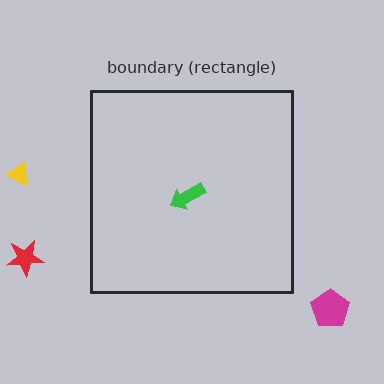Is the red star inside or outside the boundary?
Outside.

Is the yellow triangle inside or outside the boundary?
Outside.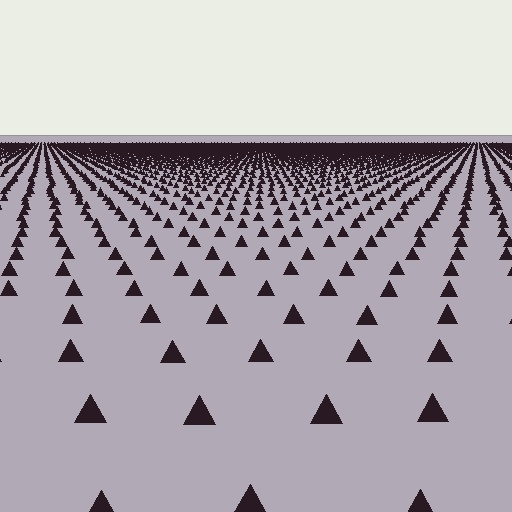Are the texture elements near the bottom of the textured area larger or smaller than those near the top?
Larger. Near the bottom, elements are closer to the viewer and appear at a bigger on-screen size.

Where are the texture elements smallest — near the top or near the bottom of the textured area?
Near the top.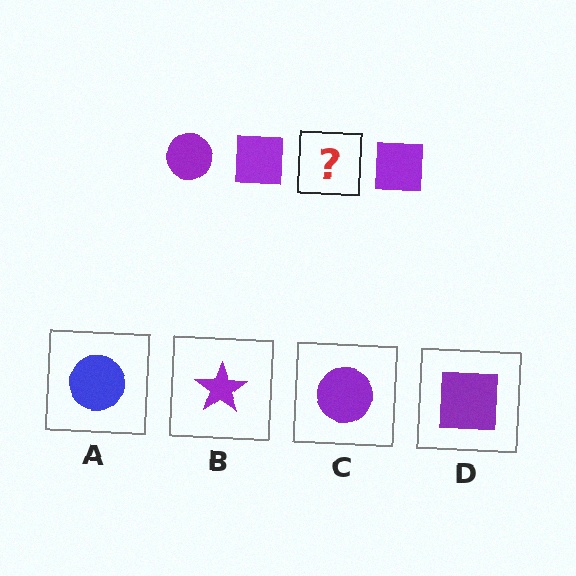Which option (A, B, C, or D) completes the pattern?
C.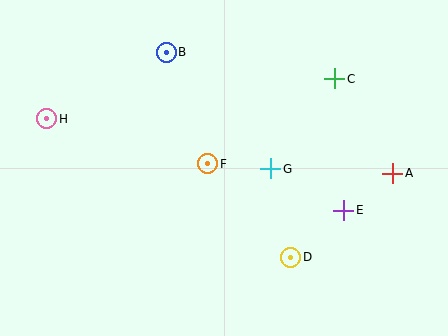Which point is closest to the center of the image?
Point F at (208, 164) is closest to the center.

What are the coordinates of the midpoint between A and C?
The midpoint between A and C is at (364, 126).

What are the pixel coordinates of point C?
Point C is at (335, 79).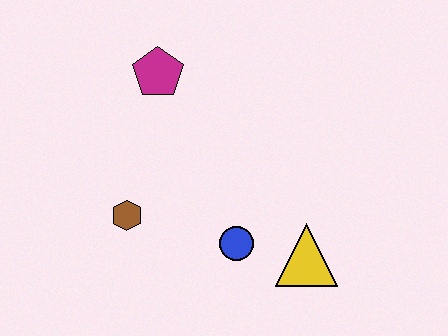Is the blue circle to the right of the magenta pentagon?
Yes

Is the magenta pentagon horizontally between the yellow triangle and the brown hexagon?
Yes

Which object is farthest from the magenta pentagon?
The yellow triangle is farthest from the magenta pentagon.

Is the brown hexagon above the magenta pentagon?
No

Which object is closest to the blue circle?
The yellow triangle is closest to the blue circle.